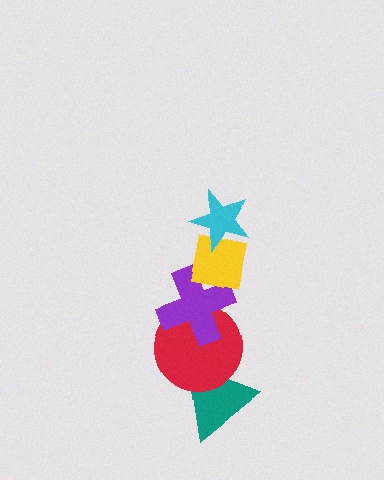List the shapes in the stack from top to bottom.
From top to bottom: the cyan star, the yellow square, the purple cross, the red circle, the teal triangle.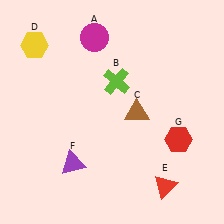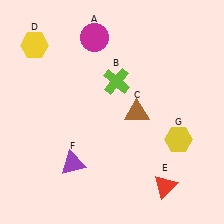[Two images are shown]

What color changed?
The hexagon (G) changed from red in Image 1 to yellow in Image 2.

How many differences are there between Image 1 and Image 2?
There is 1 difference between the two images.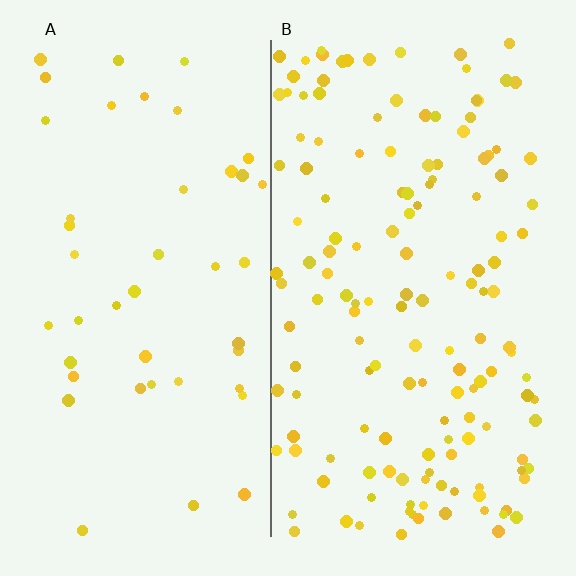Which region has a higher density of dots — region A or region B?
B (the right).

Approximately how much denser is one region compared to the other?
Approximately 3.4× — region B over region A.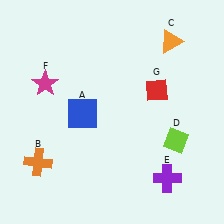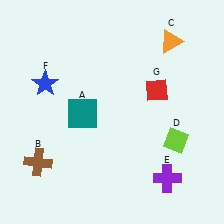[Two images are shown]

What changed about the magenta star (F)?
In Image 1, F is magenta. In Image 2, it changed to blue.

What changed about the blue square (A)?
In Image 1, A is blue. In Image 2, it changed to teal.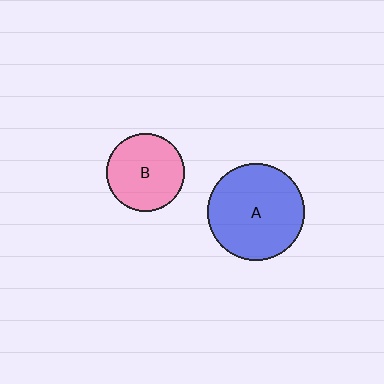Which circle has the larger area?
Circle A (blue).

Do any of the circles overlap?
No, none of the circles overlap.